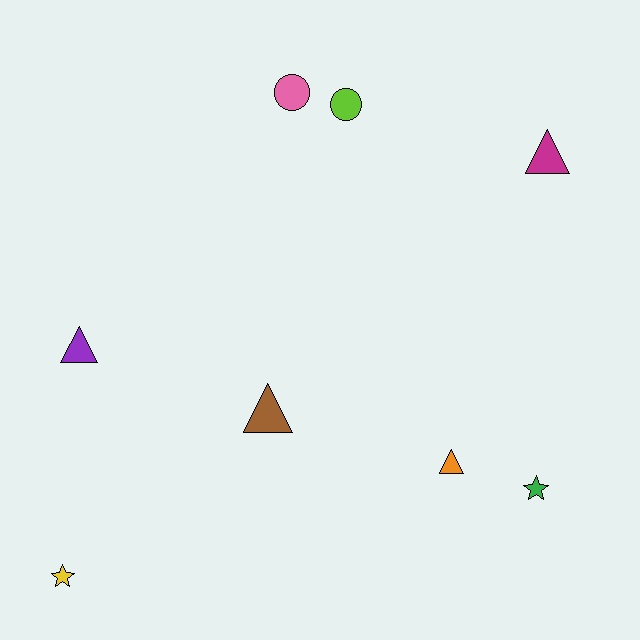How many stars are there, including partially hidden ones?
There are 2 stars.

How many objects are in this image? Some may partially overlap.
There are 8 objects.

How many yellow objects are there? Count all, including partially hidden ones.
There is 1 yellow object.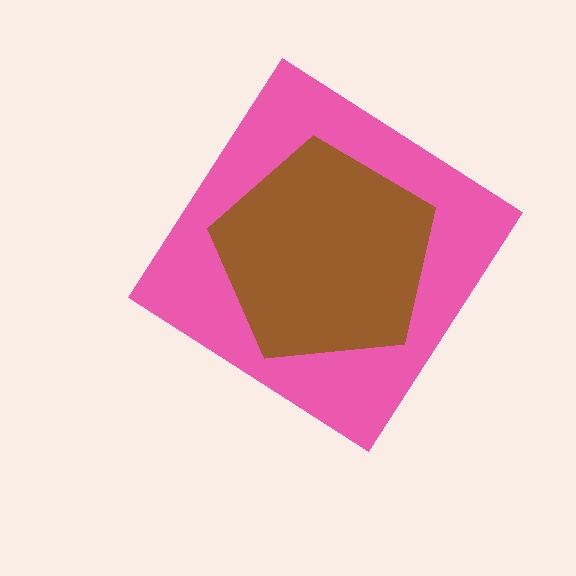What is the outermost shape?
The pink diamond.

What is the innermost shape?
The brown pentagon.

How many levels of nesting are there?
2.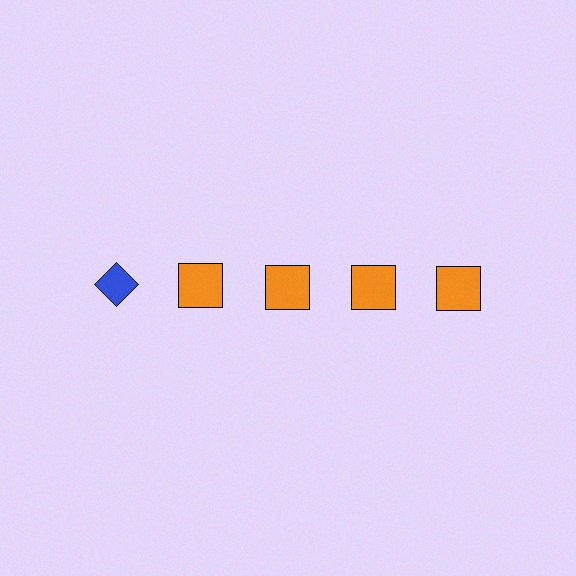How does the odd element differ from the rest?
It differs in both color (blue instead of orange) and shape (diamond instead of square).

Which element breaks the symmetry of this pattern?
The blue diamond in the top row, leftmost column breaks the symmetry. All other shapes are orange squares.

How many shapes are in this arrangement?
There are 5 shapes arranged in a grid pattern.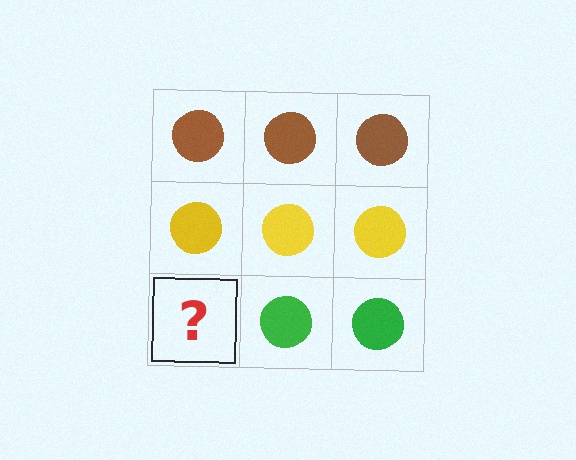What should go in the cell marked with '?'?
The missing cell should contain a green circle.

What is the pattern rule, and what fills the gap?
The rule is that each row has a consistent color. The gap should be filled with a green circle.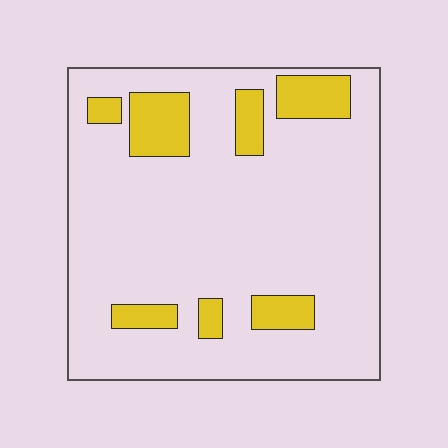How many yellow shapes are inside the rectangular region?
7.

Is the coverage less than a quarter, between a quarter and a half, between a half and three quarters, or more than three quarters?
Less than a quarter.